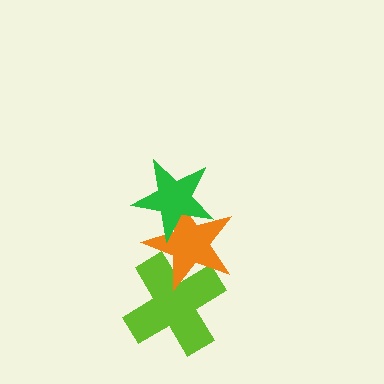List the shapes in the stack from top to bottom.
From top to bottom: the green star, the orange star, the lime cross.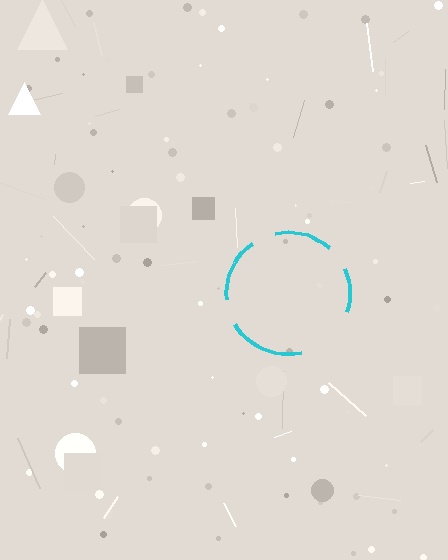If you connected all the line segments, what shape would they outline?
They would outline a circle.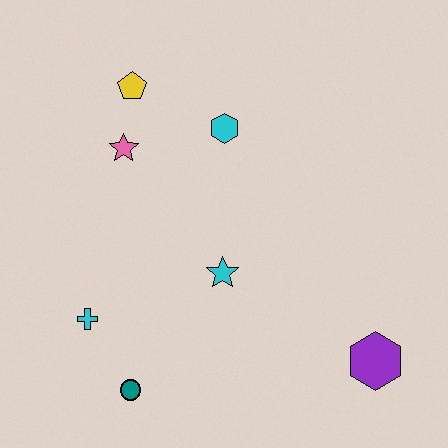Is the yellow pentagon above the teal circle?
Yes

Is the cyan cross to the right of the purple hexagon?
No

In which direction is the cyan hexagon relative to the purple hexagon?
The cyan hexagon is above the purple hexagon.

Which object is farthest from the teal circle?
The yellow pentagon is farthest from the teal circle.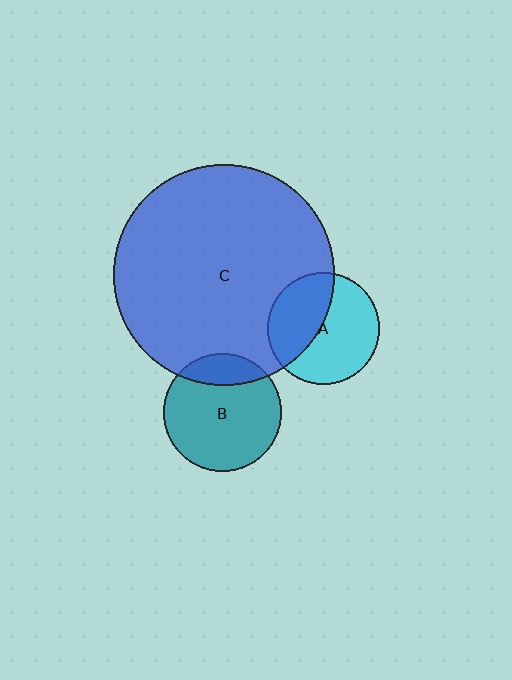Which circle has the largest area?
Circle C (blue).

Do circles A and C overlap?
Yes.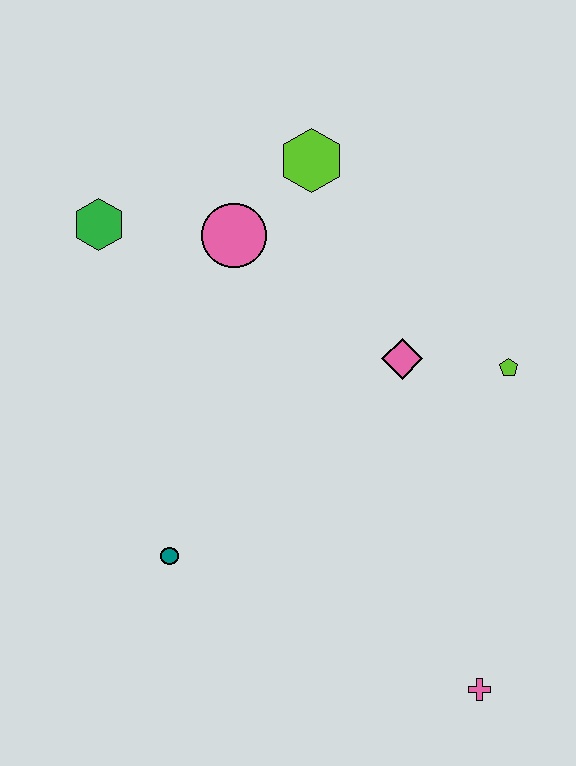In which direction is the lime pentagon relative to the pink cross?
The lime pentagon is above the pink cross.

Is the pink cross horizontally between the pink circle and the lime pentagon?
Yes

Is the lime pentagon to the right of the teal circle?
Yes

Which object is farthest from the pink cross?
The green hexagon is farthest from the pink cross.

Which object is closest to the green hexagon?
The pink circle is closest to the green hexagon.